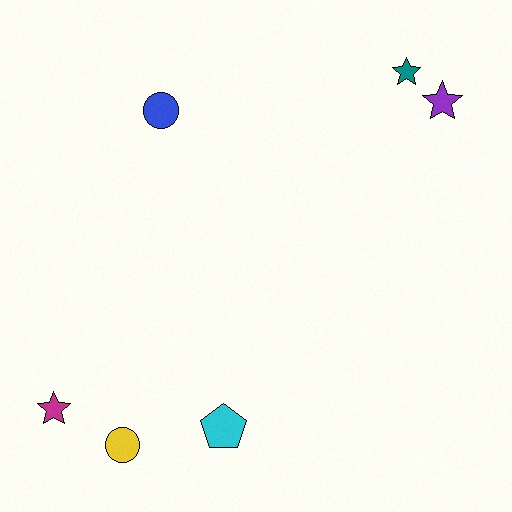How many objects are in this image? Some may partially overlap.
There are 6 objects.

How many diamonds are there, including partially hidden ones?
There are no diamonds.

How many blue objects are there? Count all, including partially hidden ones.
There is 1 blue object.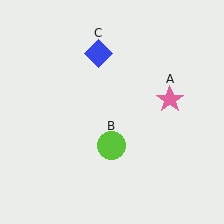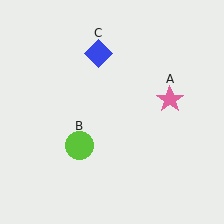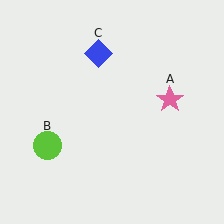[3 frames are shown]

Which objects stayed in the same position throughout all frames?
Pink star (object A) and blue diamond (object C) remained stationary.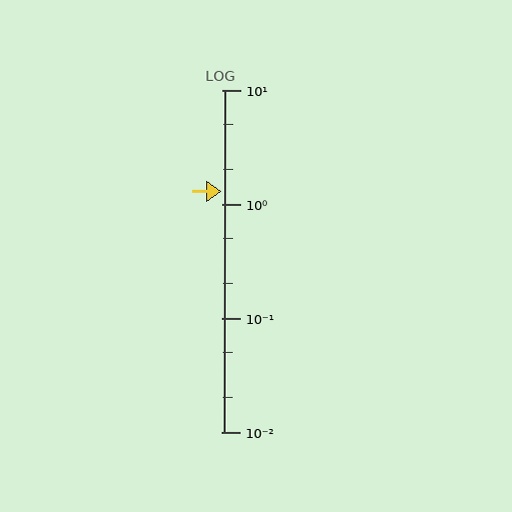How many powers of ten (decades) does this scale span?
The scale spans 3 decades, from 0.01 to 10.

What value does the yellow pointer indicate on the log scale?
The pointer indicates approximately 1.3.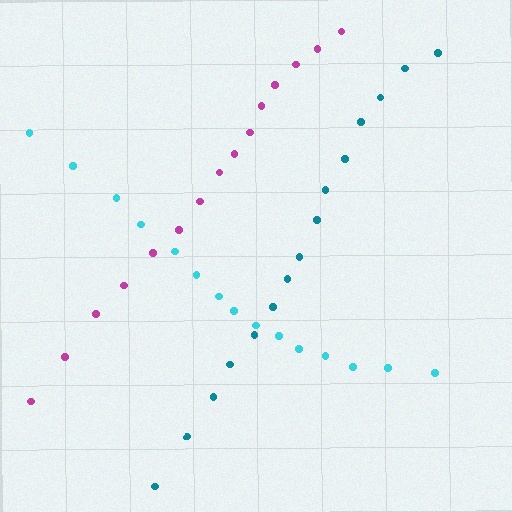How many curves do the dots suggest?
There are 3 distinct paths.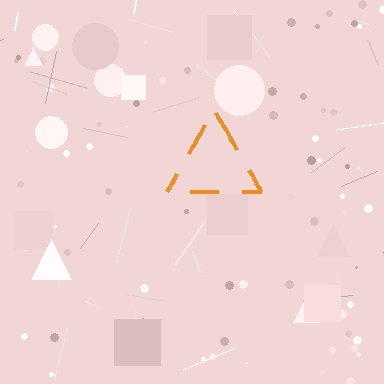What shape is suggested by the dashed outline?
The dashed outline suggests a triangle.